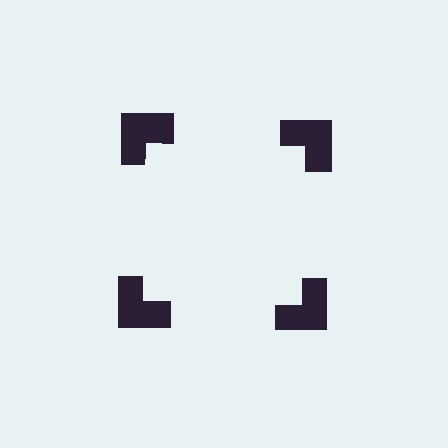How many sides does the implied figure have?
4 sides.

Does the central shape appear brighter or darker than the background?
It typically appears slightly brighter than the background, even though no actual brightness change is drawn.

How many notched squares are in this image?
There are 4 — one at each vertex of the illusory square.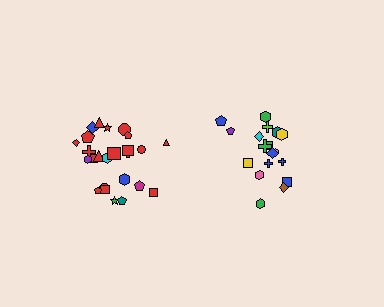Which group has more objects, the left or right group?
The left group.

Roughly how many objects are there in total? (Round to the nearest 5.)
Roughly 45 objects in total.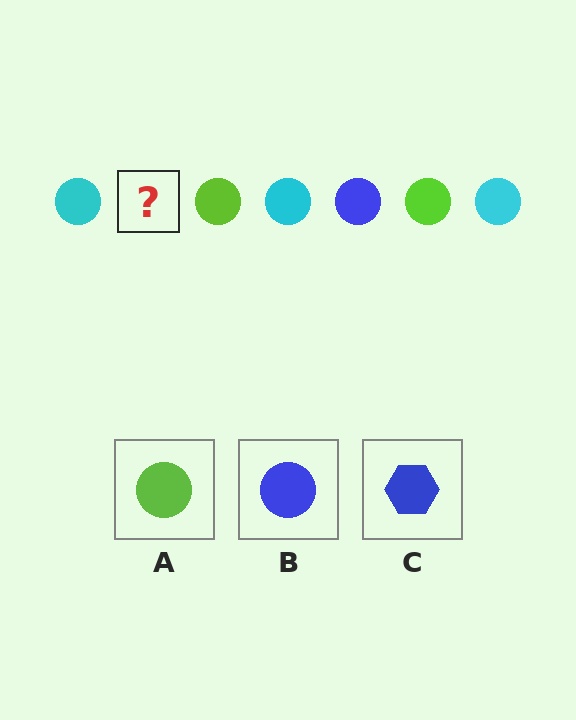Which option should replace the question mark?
Option B.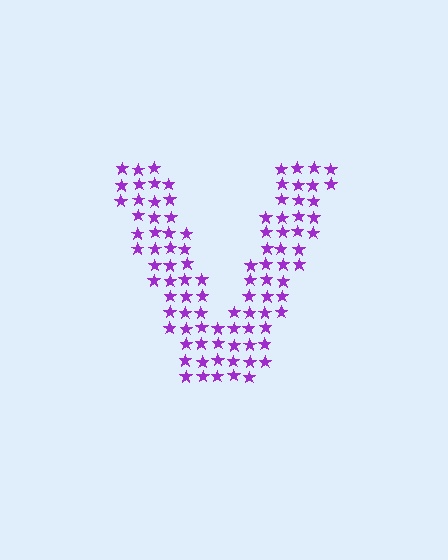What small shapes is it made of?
It is made of small stars.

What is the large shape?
The large shape is the letter V.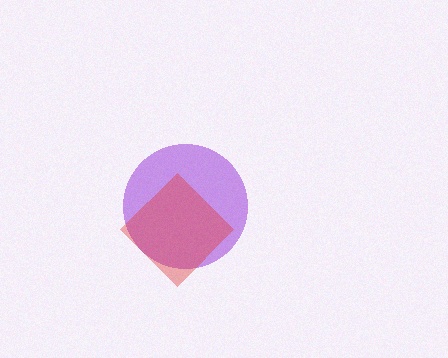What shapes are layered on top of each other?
The layered shapes are: a purple circle, a red diamond.